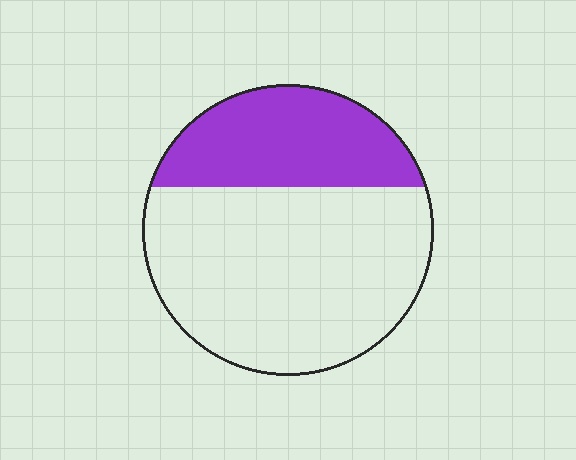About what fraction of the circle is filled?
About one third (1/3).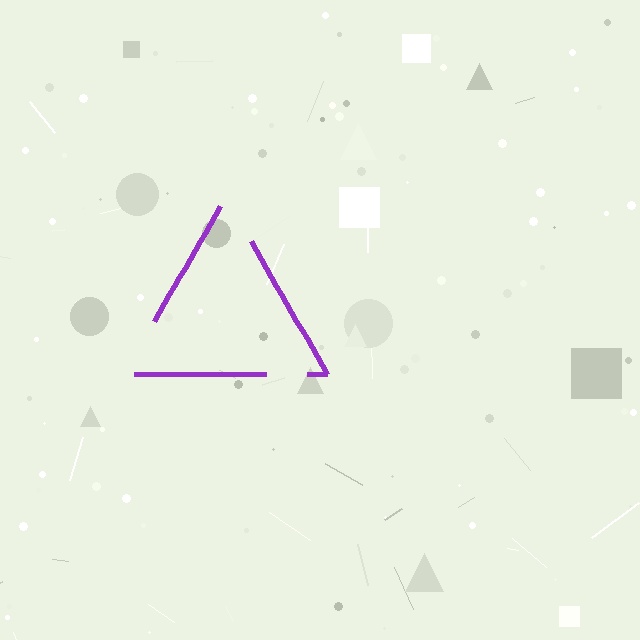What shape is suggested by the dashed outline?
The dashed outline suggests a triangle.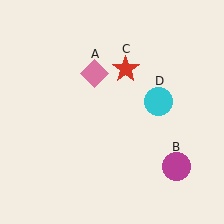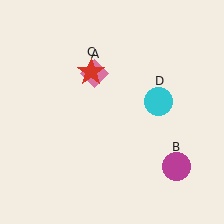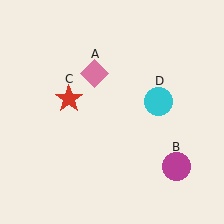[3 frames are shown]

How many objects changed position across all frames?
1 object changed position: red star (object C).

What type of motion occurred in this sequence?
The red star (object C) rotated counterclockwise around the center of the scene.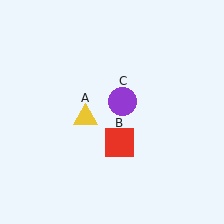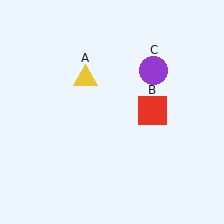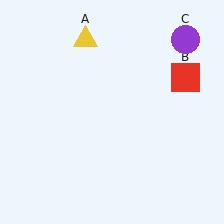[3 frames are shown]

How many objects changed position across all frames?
3 objects changed position: yellow triangle (object A), red square (object B), purple circle (object C).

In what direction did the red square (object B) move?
The red square (object B) moved up and to the right.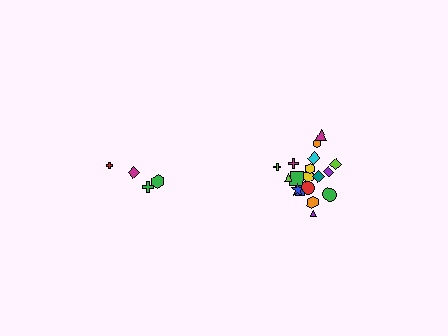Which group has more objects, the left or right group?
The right group.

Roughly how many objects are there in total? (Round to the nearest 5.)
Roughly 20 objects in total.